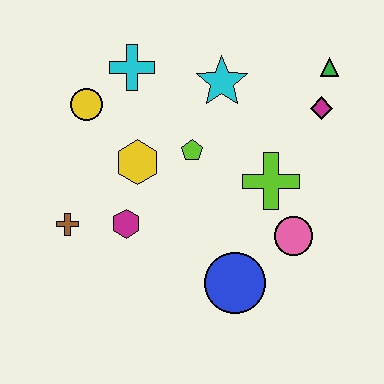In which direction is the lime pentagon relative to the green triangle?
The lime pentagon is to the left of the green triangle.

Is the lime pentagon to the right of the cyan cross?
Yes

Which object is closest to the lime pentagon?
The yellow hexagon is closest to the lime pentagon.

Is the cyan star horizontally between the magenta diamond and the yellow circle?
Yes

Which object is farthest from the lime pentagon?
The green triangle is farthest from the lime pentagon.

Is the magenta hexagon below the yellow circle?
Yes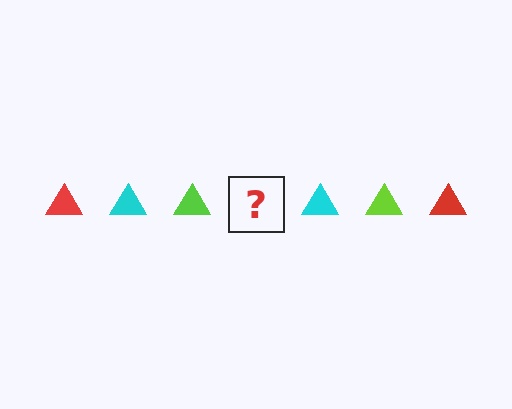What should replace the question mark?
The question mark should be replaced with a red triangle.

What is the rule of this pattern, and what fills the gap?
The rule is that the pattern cycles through red, cyan, lime triangles. The gap should be filled with a red triangle.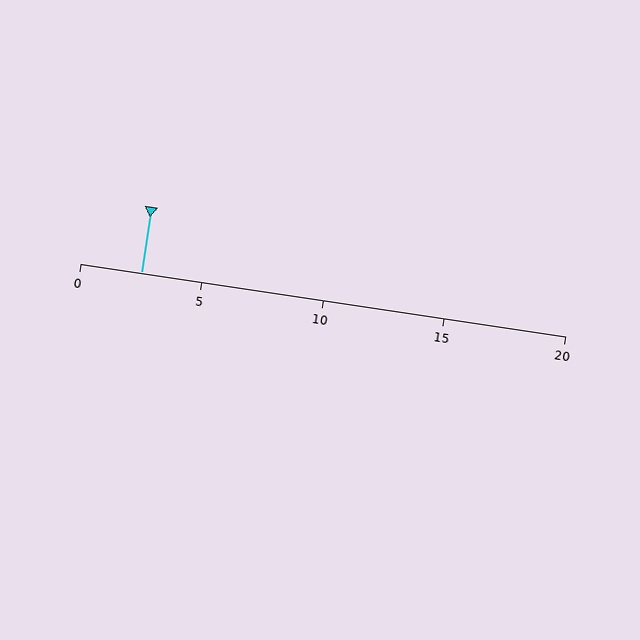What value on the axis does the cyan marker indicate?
The marker indicates approximately 2.5.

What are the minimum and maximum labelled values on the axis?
The axis runs from 0 to 20.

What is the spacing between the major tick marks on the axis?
The major ticks are spaced 5 apart.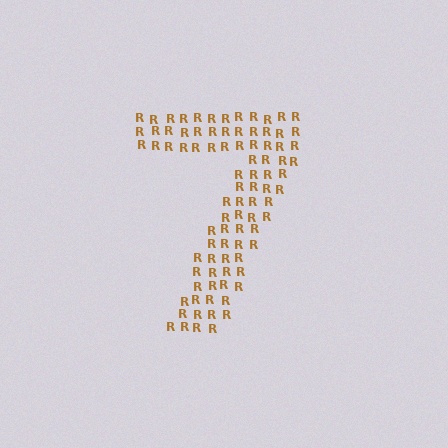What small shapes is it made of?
It is made of small letter R's.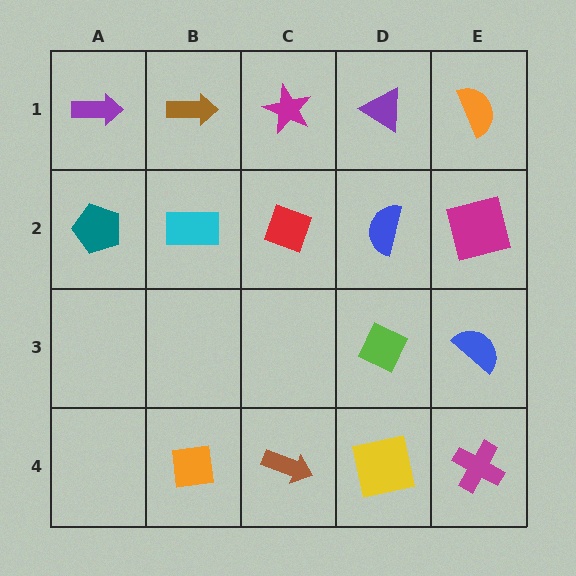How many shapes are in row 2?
5 shapes.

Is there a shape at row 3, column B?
No, that cell is empty.